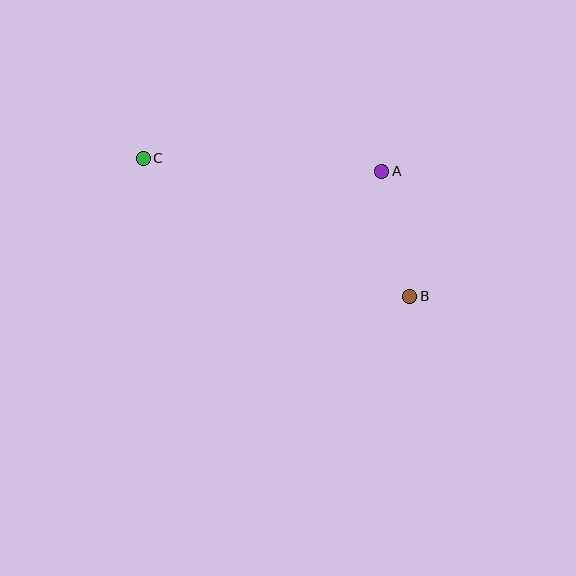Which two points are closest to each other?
Points A and B are closest to each other.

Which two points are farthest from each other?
Points B and C are farthest from each other.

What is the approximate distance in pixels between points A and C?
The distance between A and C is approximately 239 pixels.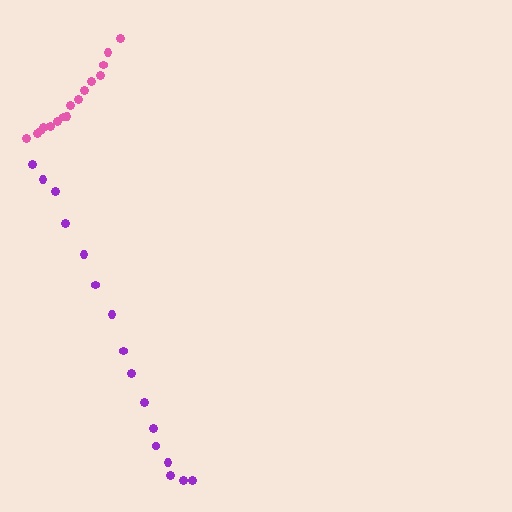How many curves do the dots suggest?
There are 2 distinct paths.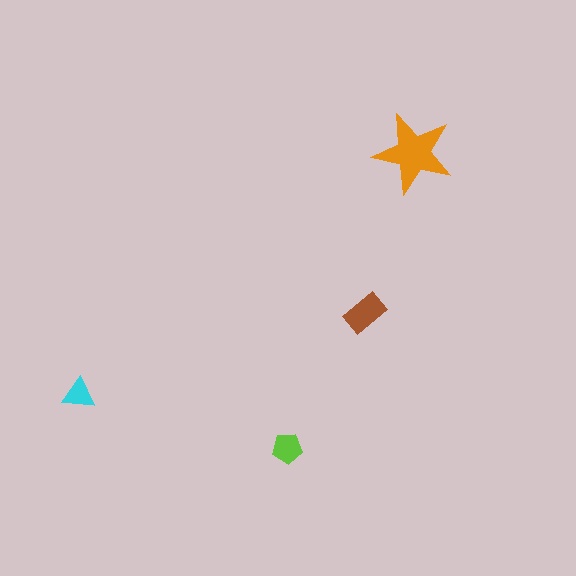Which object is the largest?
The orange star.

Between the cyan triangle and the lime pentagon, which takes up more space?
The lime pentagon.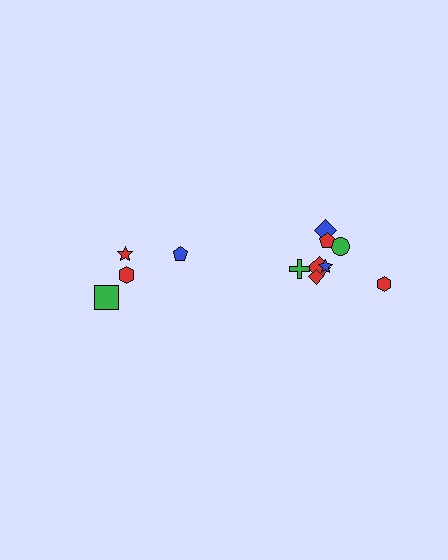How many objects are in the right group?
There are 8 objects.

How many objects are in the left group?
There are 4 objects.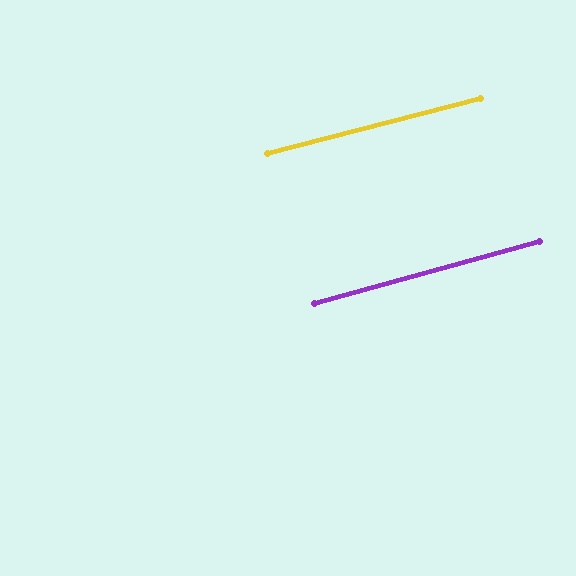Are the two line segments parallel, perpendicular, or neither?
Parallel — their directions differ by only 0.9°.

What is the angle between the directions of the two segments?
Approximately 1 degree.